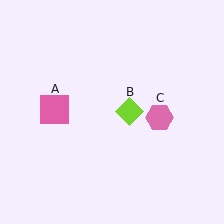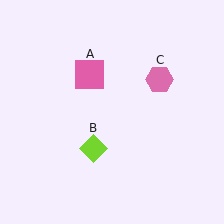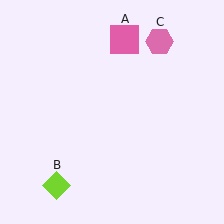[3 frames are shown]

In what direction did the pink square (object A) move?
The pink square (object A) moved up and to the right.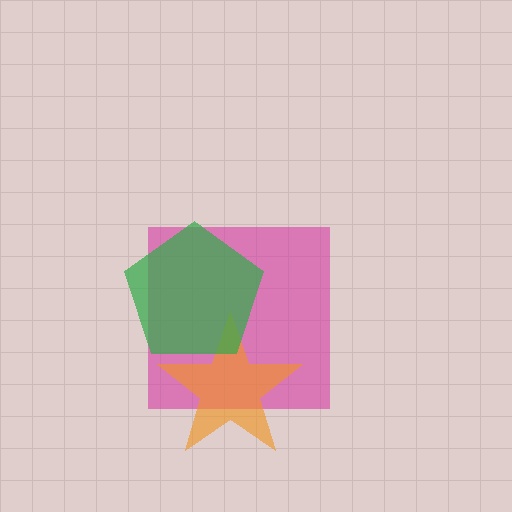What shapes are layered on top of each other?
The layered shapes are: a magenta square, an orange star, a green pentagon.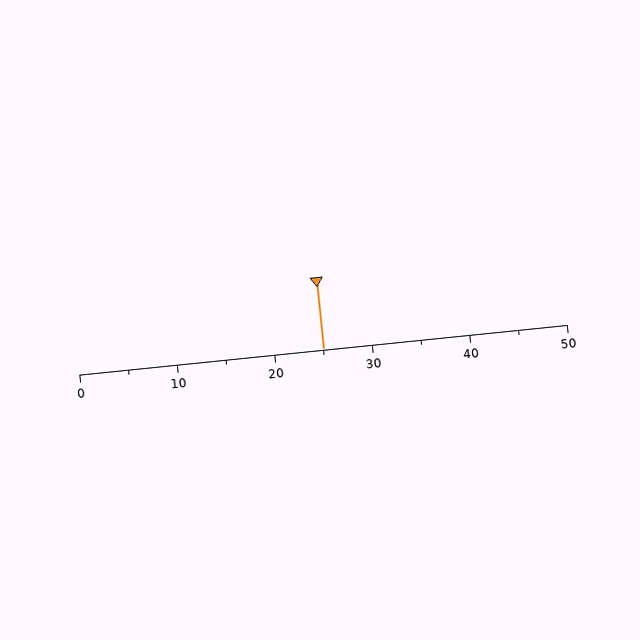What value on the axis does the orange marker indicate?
The marker indicates approximately 25.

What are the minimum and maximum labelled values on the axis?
The axis runs from 0 to 50.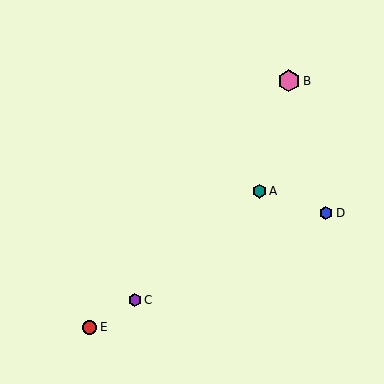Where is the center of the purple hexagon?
The center of the purple hexagon is at (135, 300).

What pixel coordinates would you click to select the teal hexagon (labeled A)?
Click at (259, 191) to select the teal hexagon A.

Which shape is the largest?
The pink hexagon (labeled B) is the largest.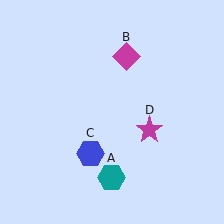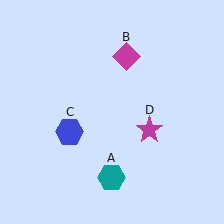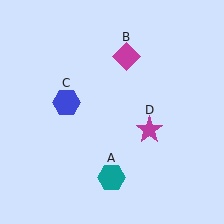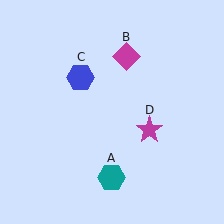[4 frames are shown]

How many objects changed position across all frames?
1 object changed position: blue hexagon (object C).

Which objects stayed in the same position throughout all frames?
Teal hexagon (object A) and magenta diamond (object B) and magenta star (object D) remained stationary.